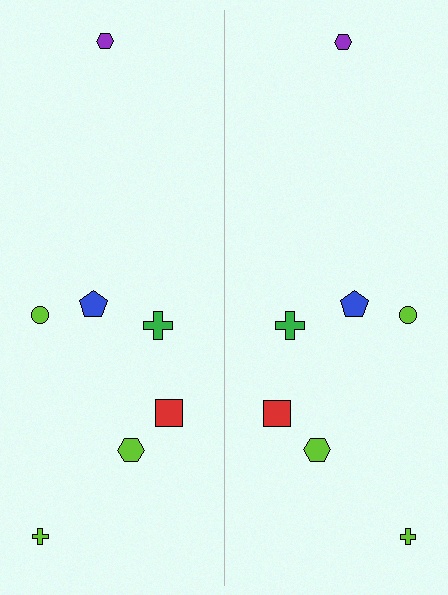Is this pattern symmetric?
Yes, this pattern has bilateral (reflection) symmetry.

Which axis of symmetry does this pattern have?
The pattern has a vertical axis of symmetry running through the center of the image.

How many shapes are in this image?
There are 14 shapes in this image.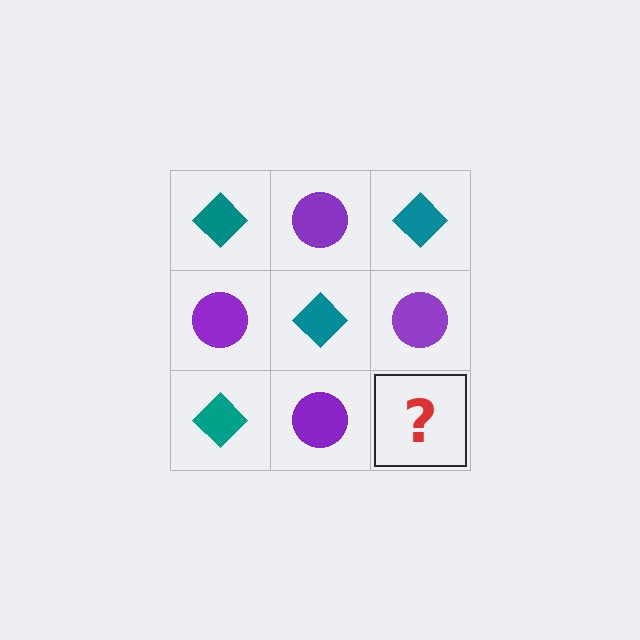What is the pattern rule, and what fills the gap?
The rule is that it alternates teal diamond and purple circle in a checkerboard pattern. The gap should be filled with a teal diamond.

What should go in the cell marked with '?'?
The missing cell should contain a teal diamond.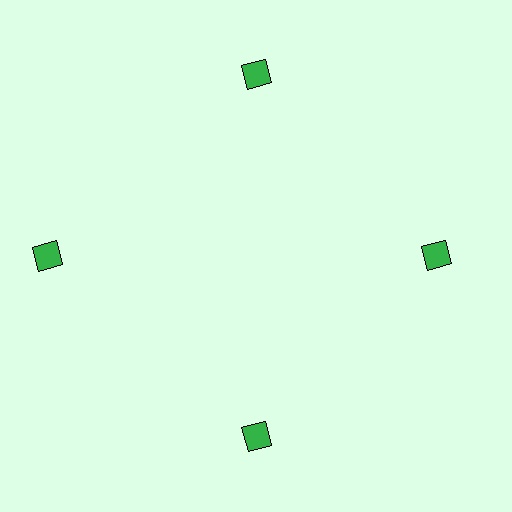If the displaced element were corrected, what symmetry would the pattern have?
It would have 4-fold rotational symmetry — the pattern would map onto itself every 90 degrees.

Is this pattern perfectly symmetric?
No. The 4 green diamonds are arranged in a ring, but one element near the 9 o'clock position is pushed outward from the center, breaking the 4-fold rotational symmetry.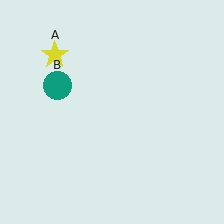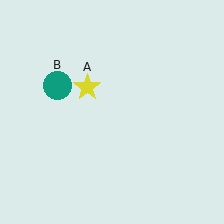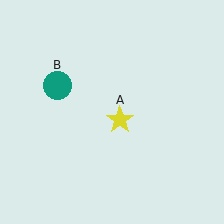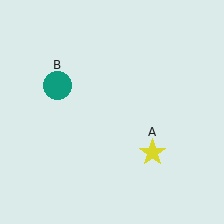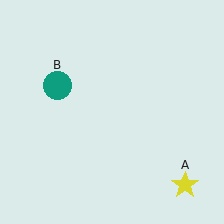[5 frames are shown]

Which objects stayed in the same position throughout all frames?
Teal circle (object B) remained stationary.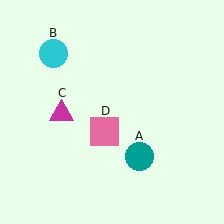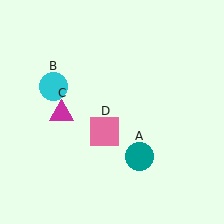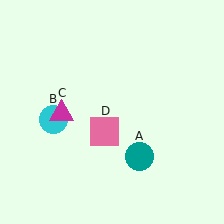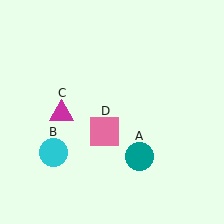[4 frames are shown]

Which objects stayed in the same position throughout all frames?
Teal circle (object A) and magenta triangle (object C) and pink square (object D) remained stationary.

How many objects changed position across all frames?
1 object changed position: cyan circle (object B).